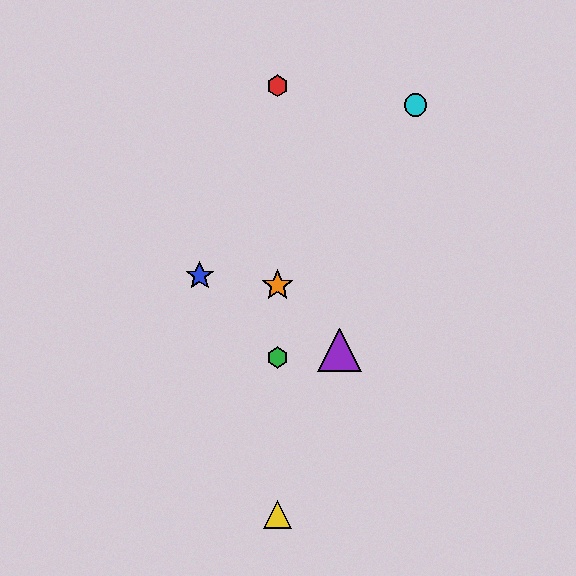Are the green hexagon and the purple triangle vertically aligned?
No, the green hexagon is at x≈277 and the purple triangle is at x≈340.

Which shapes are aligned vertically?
The red hexagon, the green hexagon, the yellow triangle, the orange star are aligned vertically.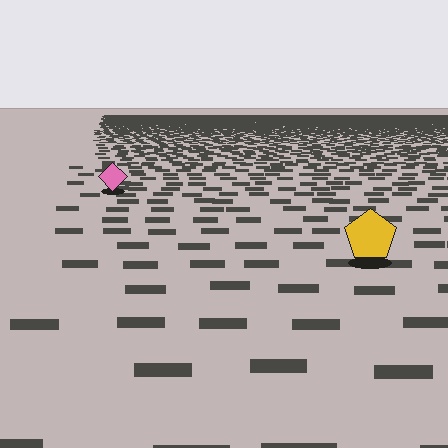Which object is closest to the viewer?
The yellow pentagon is closest. The texture marks near it are larger and more spread out.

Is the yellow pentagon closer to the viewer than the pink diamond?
Yes. The yellow pentagon is closer — you can tell from the texture gradient: the ground texture is coarser near it.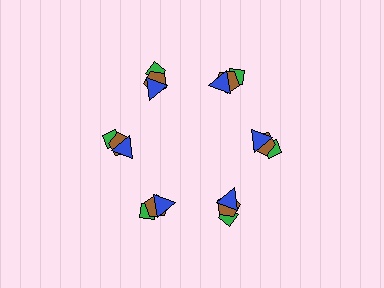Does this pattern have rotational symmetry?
Yes, this pattern has 6-fold rotational symmetry. It looks the same after rotating 60 degrees around the center.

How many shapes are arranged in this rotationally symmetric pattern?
There are 18 shapes, arranged in 6 groups of 3.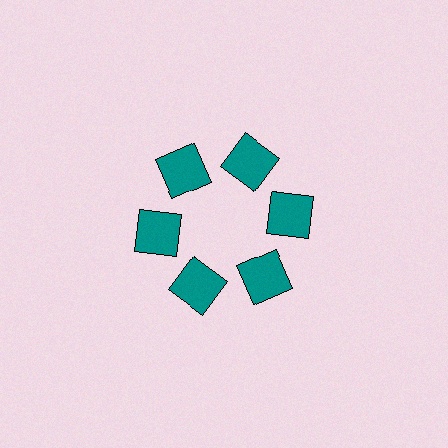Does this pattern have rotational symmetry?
Yes, this pattern has 6-fold rotational symmetry. It looks the same after rotating 60 degrees around the center.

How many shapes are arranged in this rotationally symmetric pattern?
There are 6 shapes, arranged in 6 groups of 1.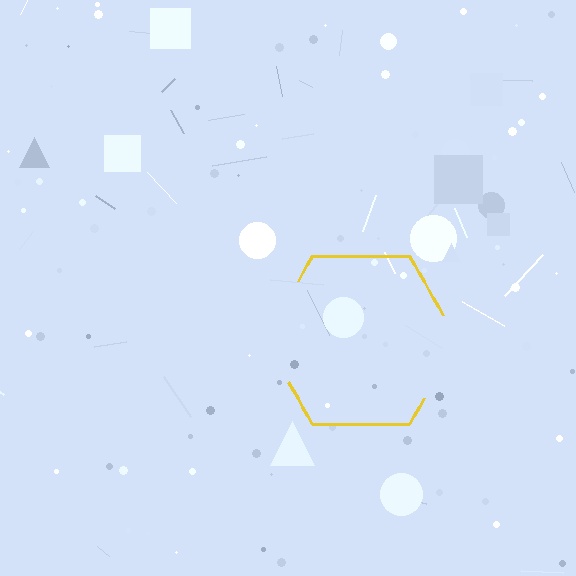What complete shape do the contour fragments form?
The contour fragments form a hexagon.